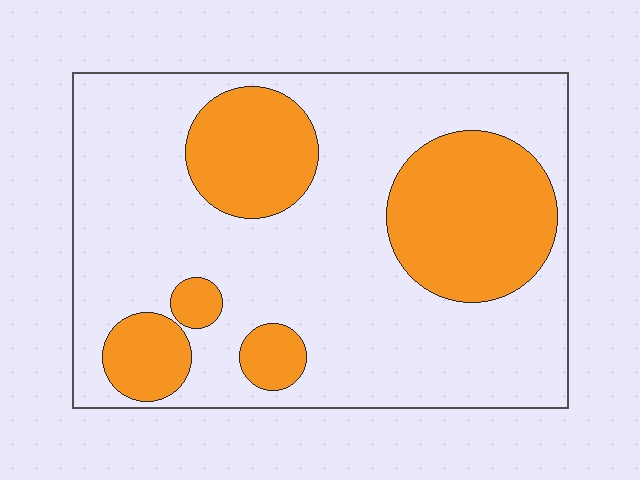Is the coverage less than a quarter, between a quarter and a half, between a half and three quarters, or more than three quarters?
Between a quarter and a half.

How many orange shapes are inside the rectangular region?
5.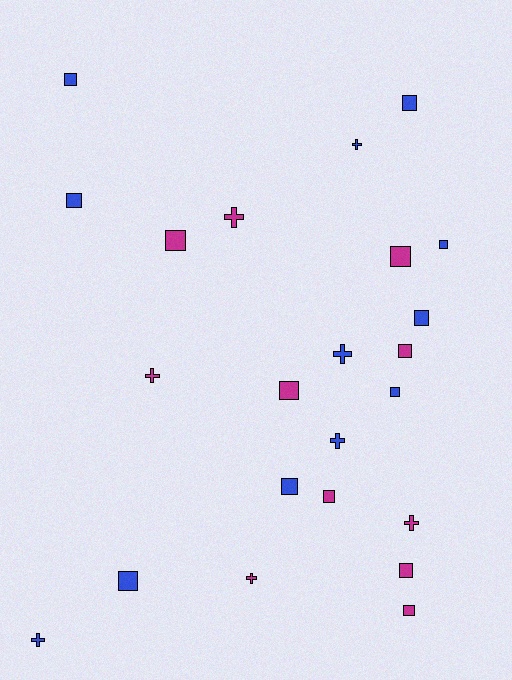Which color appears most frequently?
Blue, with 12 objects.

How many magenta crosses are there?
There are 4 magenta crosses.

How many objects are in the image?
There are 23 objects.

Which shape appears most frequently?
Square, with 15 objects.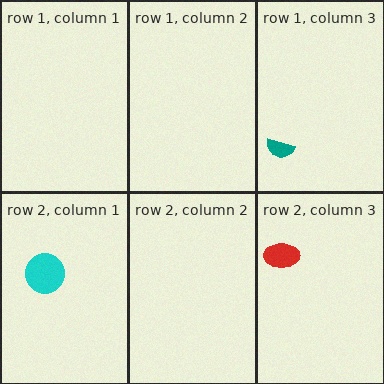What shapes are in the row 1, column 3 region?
The teal semicircle.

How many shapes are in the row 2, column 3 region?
1.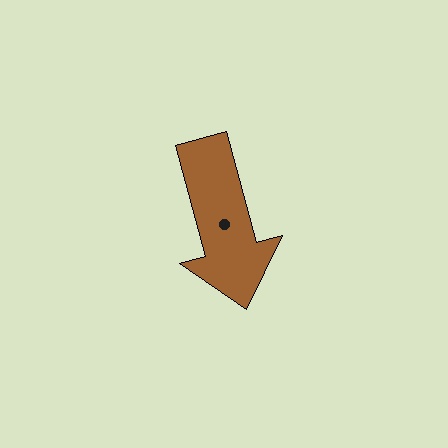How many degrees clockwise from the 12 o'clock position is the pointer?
Approximately 165 degrees.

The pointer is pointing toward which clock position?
Roughly 6 o'clock.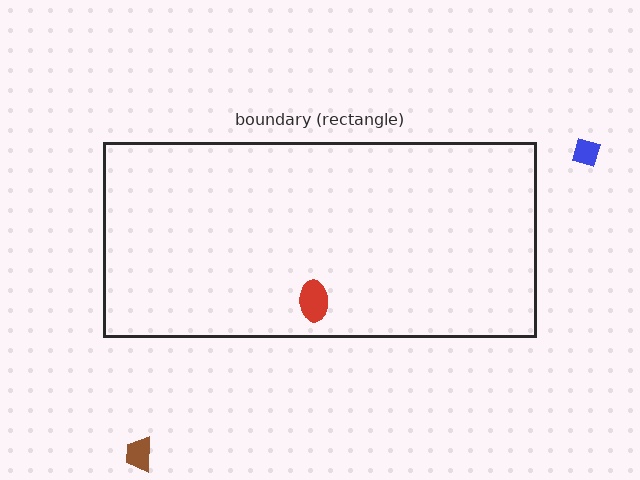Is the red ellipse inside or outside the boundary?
Inside.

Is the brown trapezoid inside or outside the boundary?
Outside.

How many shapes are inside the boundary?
1 inside, 2 outside.